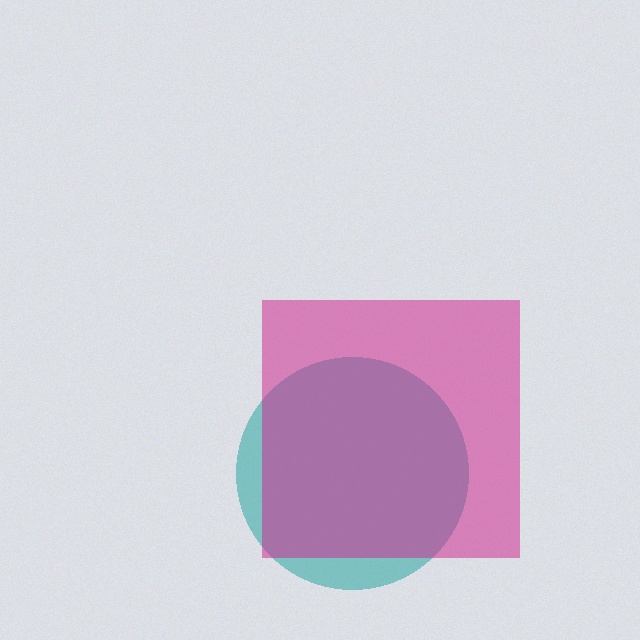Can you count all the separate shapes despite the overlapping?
Yes, there are 2 separate shapes.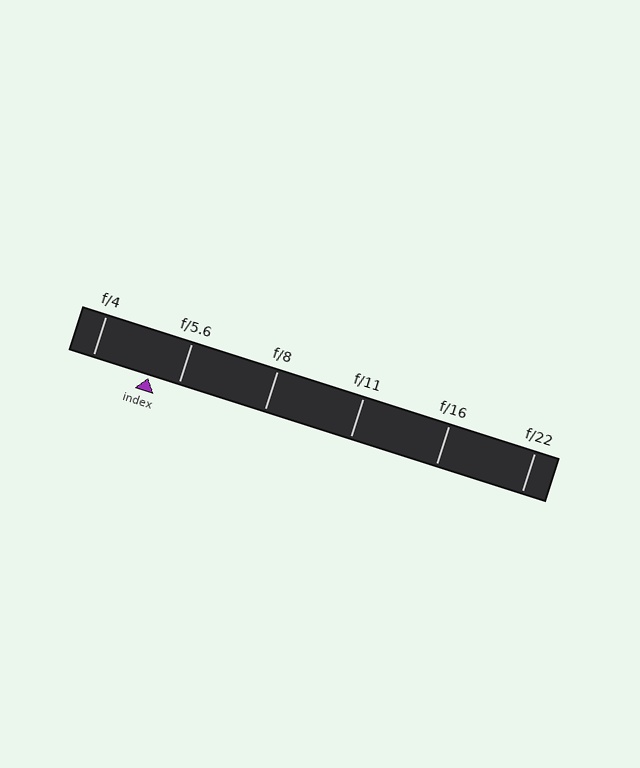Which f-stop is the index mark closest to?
The index mark is closest to f/5.6.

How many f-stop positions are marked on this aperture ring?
There are 6 f-stop positions marked.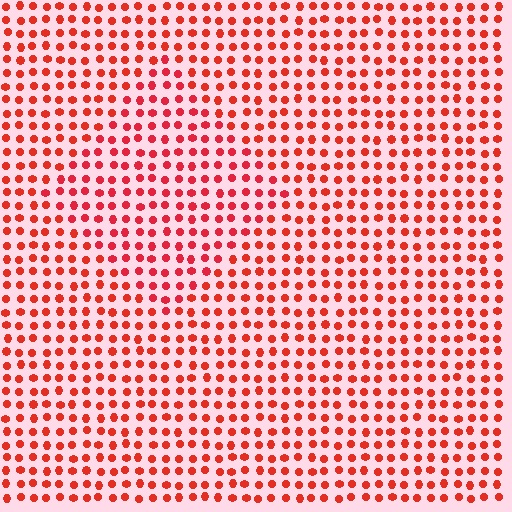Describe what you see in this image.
The image is filled with small red elements in a uniform arrangement. A diamond-shaped region is visible where the elements are tinted to a slightly different hue, forming a subtle color boundary.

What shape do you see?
I see a diamond.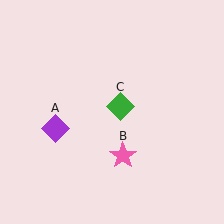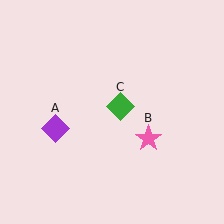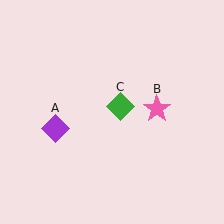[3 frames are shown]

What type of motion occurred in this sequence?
The pink star (object B) rotated counterclockwise around the center of the scene.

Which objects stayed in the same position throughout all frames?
Purple diamond (object A) and green diamond (object C) remained stationary.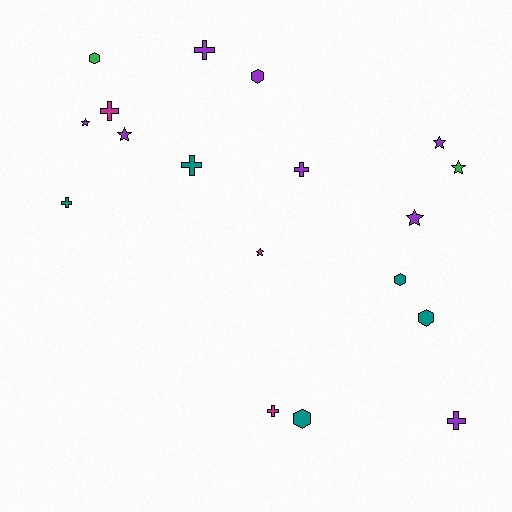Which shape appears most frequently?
Cross, with 7 objects.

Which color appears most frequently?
Purple, with 8 objects.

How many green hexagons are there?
There is 1 green hexagon.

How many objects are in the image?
There are 18 objects.